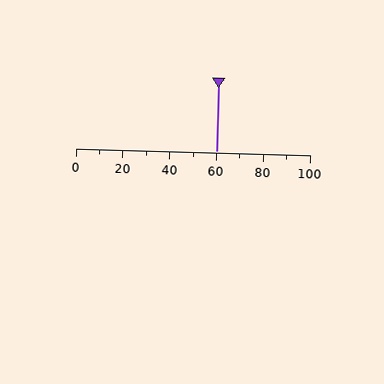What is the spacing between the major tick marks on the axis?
The major ticks are spaced 20 apart.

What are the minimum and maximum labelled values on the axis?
The axis runs from 0 to 100.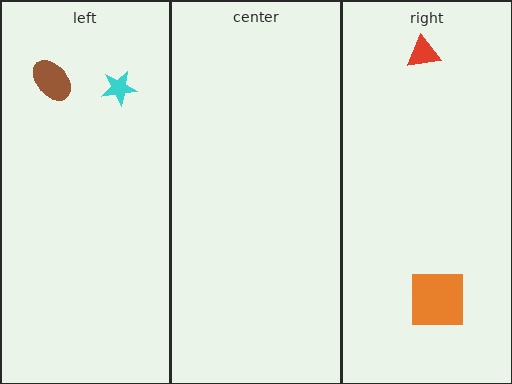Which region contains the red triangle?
The right region.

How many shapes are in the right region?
2.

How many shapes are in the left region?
2.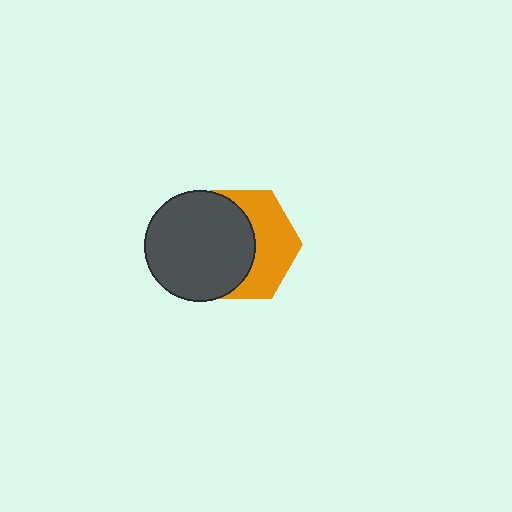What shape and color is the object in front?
The object in front is a dark gray circle.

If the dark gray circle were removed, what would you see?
You would see the complete orange hexagon.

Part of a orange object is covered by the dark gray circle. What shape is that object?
It is a hexagon.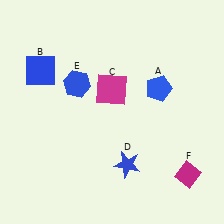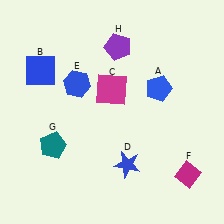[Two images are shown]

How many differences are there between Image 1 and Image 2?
There are 2 differences between the two images.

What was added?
A teal pentagon (G), a purple pentagon (H) were added in Image 2.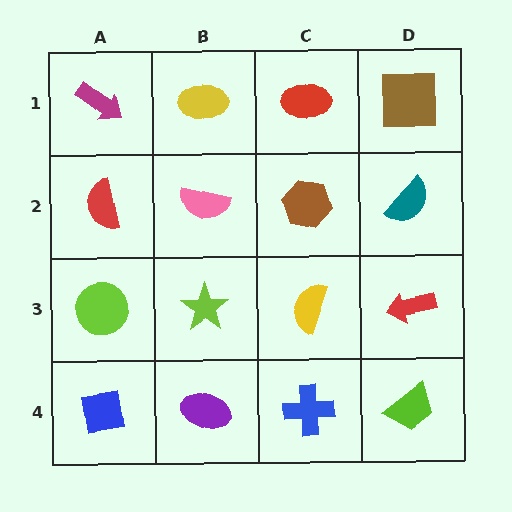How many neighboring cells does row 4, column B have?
3.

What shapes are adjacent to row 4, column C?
A yellow semicircle (row 3, column C), a purple ellipse (row 4, column B), a lime trapezoid (row 4, column D).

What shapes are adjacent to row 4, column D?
A red arrow (row 3, column D), a blue cross (row 4, column C).